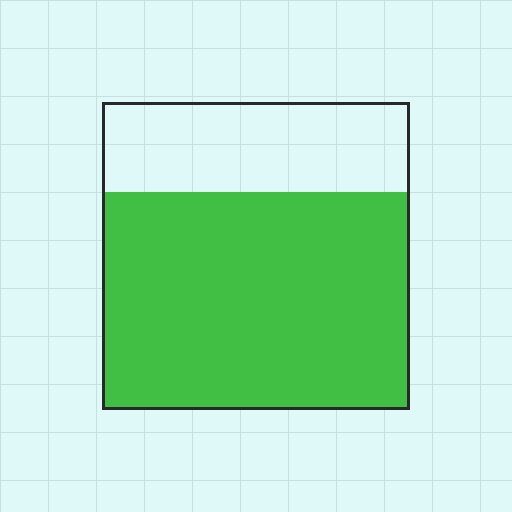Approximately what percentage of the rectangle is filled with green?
Approximately 70%.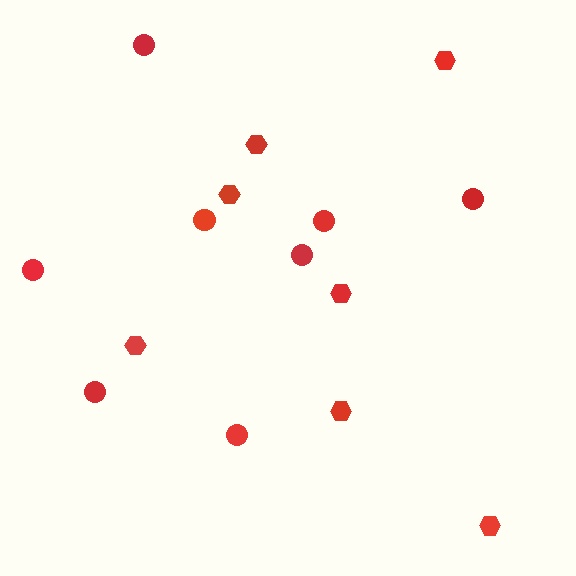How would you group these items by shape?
There are 2 groups: one group of hexagons (7) and one group of circles (8).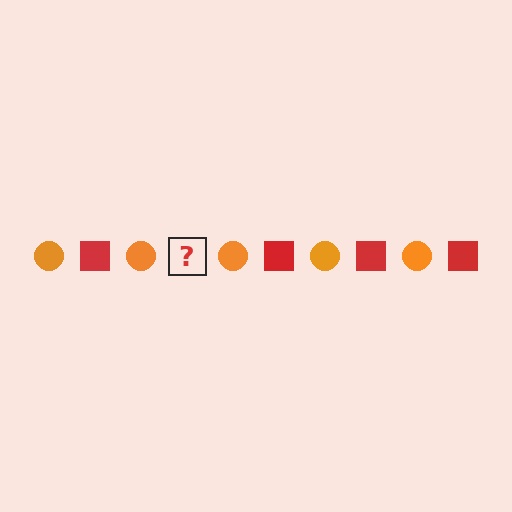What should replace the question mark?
The question mark should be replaced with a red square.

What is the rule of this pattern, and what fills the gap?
The rule is that the pattern alternates between orange circle and red square. The gap should be filled with a red square.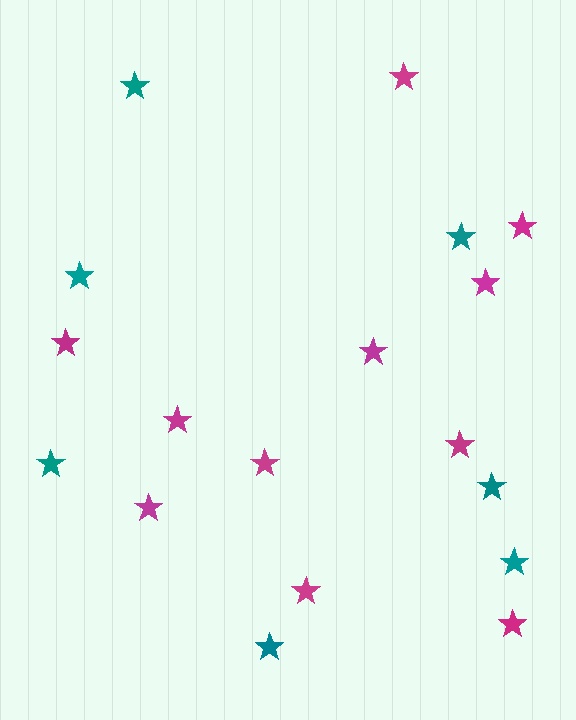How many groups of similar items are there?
There are 2 groups: one group of magenta stars (11) and one group of teal stars (7).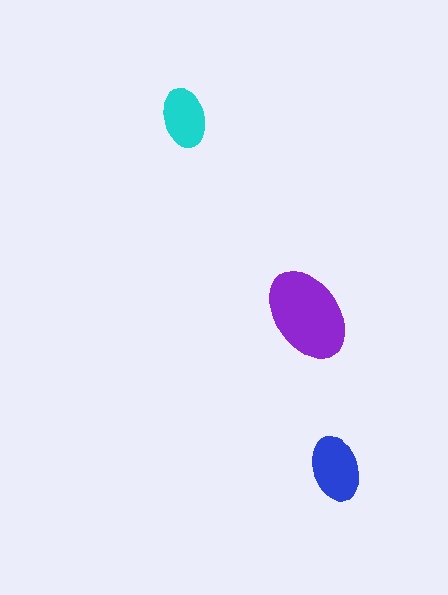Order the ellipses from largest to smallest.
the purple one, the blue one, the cyan one.